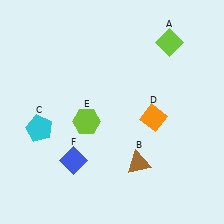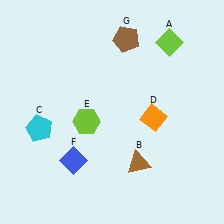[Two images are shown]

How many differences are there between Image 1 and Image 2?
There is 1 difference between the two images.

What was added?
A brown pentagon (G) was added in Image 2.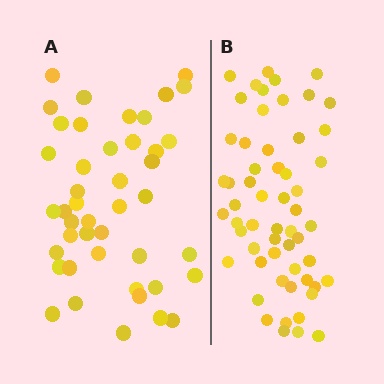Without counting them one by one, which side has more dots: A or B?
Region B (the right region) has more dots.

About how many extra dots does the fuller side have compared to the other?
Region B has approximately 15 more dots than region A.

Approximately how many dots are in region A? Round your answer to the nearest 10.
About 40 dots. (The exact count is 44, which rounds to 40.)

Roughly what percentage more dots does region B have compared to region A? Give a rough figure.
About 30% more.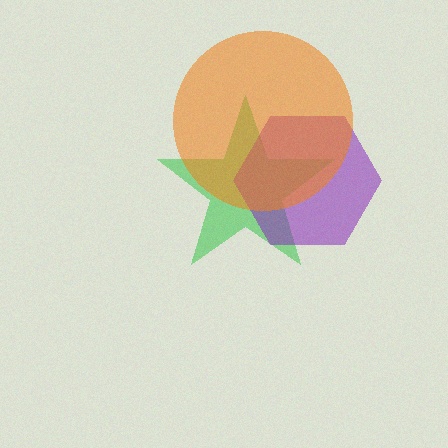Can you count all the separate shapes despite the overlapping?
Yes, there are 3 separate shapes.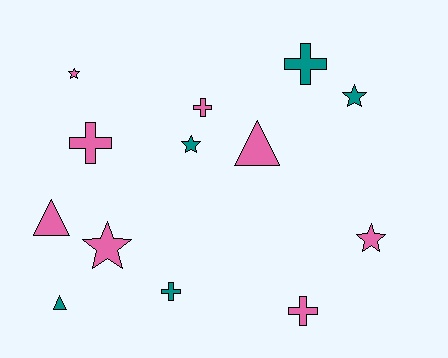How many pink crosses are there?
There are 3 pink crosses.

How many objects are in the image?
There are 13 objects.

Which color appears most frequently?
Pink, with 8 objects.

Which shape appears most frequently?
Cross, with 5 objects.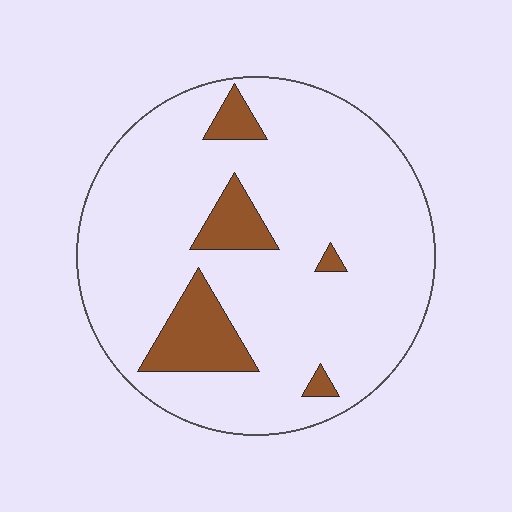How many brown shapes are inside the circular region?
5.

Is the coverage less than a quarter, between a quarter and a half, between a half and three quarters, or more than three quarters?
Less than a quarter.